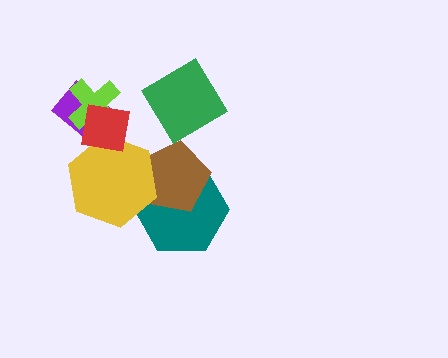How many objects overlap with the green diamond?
0 objects overlap with the green diamond.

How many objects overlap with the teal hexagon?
2 objects overlap with the teal hexagon.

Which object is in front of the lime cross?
The red square is in front of the lime cross.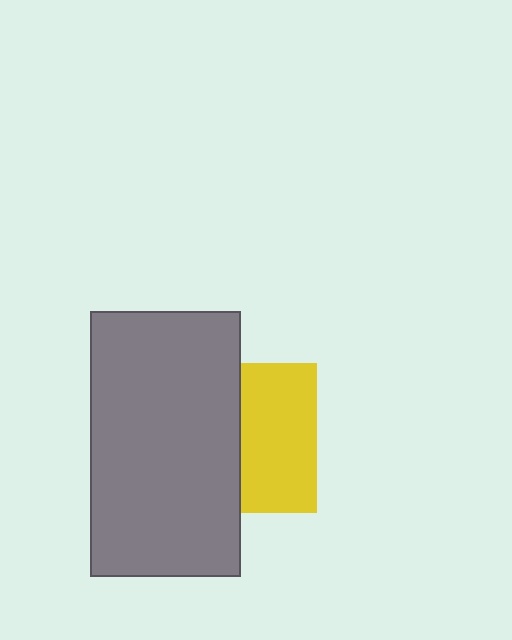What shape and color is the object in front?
The object in front is a gray rectangle.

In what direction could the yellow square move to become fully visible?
The yellow square could move right. That would shift it out from behind the gray rectangle entirely.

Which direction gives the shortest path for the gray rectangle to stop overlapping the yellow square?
Moving left gives the shortest separation.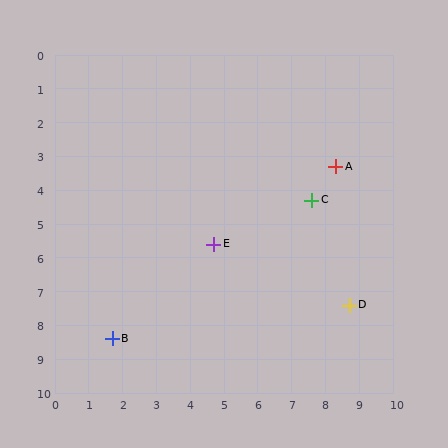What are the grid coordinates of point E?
Point E is at approximately (4.7, 5.6).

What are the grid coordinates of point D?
Point D is at approximately (8.7, 7.4).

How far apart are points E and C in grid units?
Points E and C are about 3.2 grid units apart.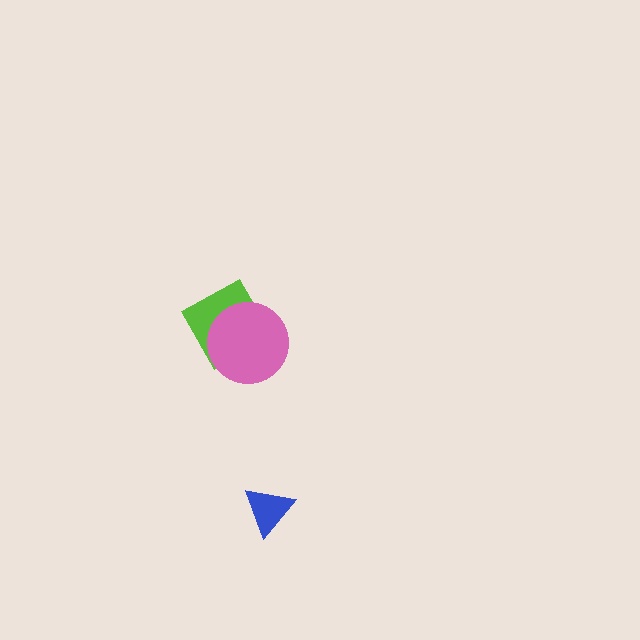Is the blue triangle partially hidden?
No, no other shape covers it.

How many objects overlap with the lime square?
1 object overlaps with the lime square.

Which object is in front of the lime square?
The pink circle is in front of the lime square.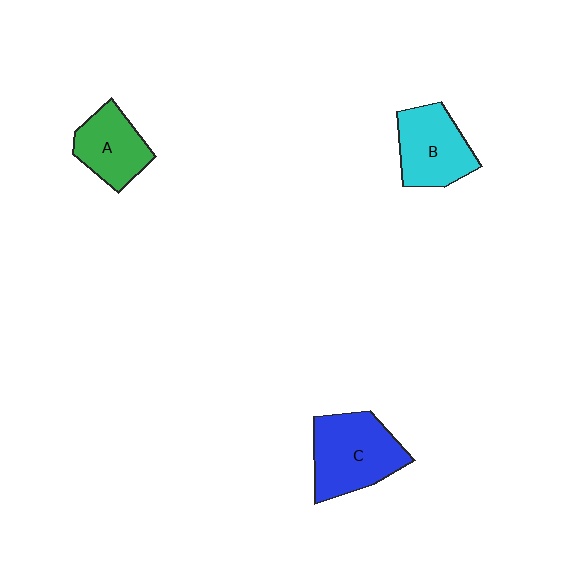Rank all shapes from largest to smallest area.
From largest to smallest: C (blue), B (cyan), A (green).